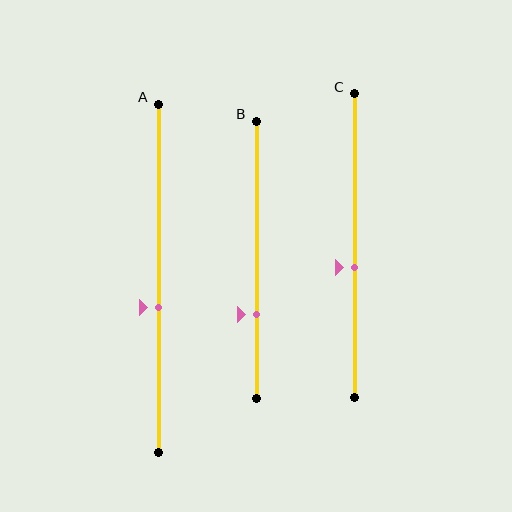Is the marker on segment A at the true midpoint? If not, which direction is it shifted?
No, the marker on segment A is shifted downward by about 8% of the segment length.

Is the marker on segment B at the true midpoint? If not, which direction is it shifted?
No, the marker on segment B is shifted downward by about 20% of the segment length.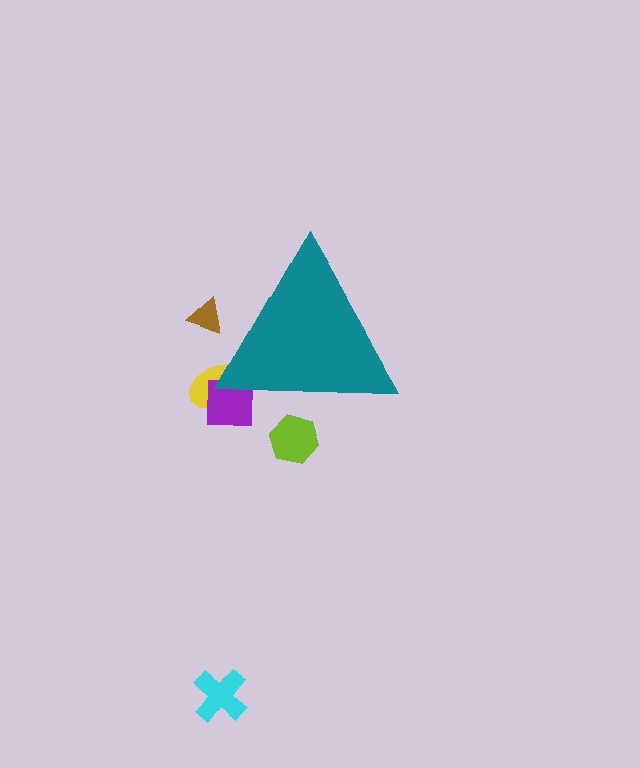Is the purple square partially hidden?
Yes, the purple square is partially hidden behind the teal triangle.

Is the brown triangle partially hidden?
Yes, the brown triangle is partially hidden behind the teal triangle.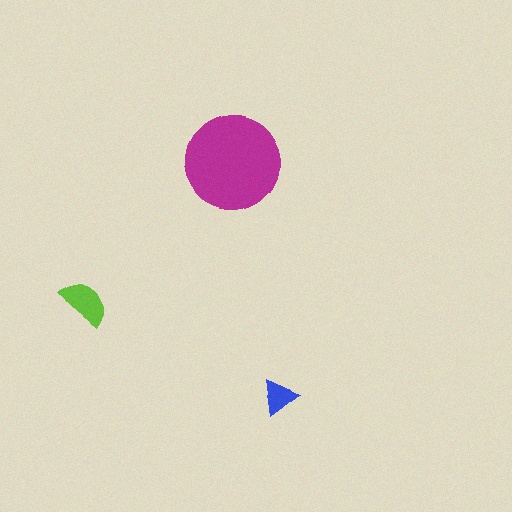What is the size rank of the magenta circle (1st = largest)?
1st.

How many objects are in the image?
There are 3 objects in the image.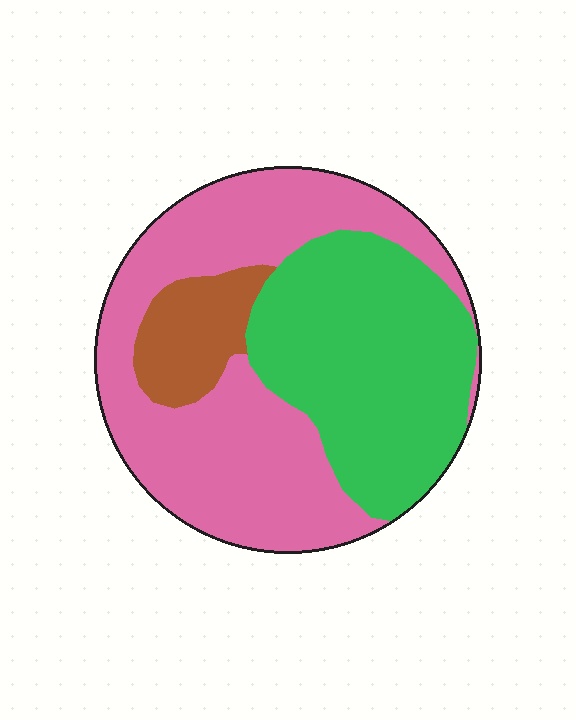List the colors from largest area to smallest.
From largest to smallest: pink, green, brown.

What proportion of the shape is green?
Green takes up about three eighths (3/8) of the shape.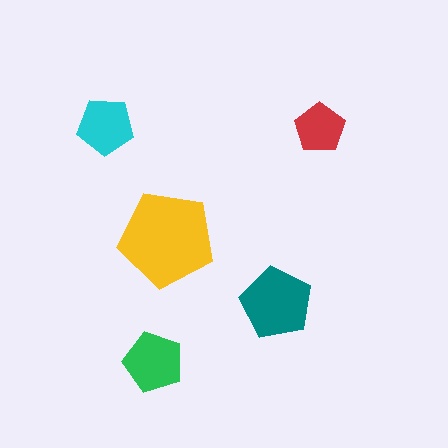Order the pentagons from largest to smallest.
the yellow one, the teal one, the green one, the cyan one, the red one.